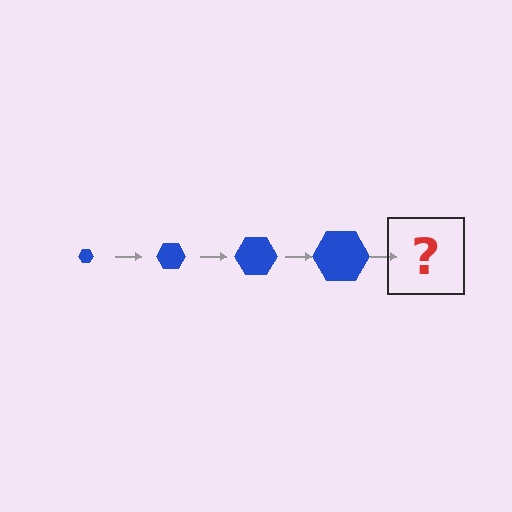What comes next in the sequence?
The next element should be a blue hexagon, larger than the previous one.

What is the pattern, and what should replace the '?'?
The pattern is that the hexagon gets progressively larger each step. The '?' should be a blue hexagon, larger than the previous one.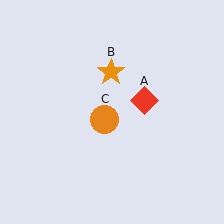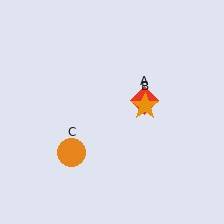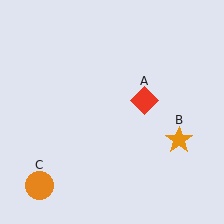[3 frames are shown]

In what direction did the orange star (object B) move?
The orange star (object B) moved down and to the right.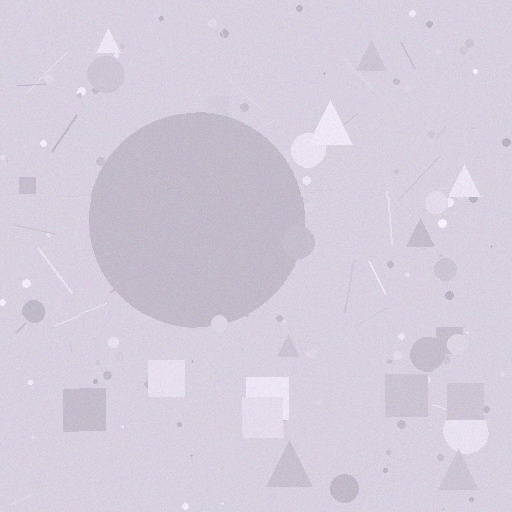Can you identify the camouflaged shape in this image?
The camouflaged shape is a circle.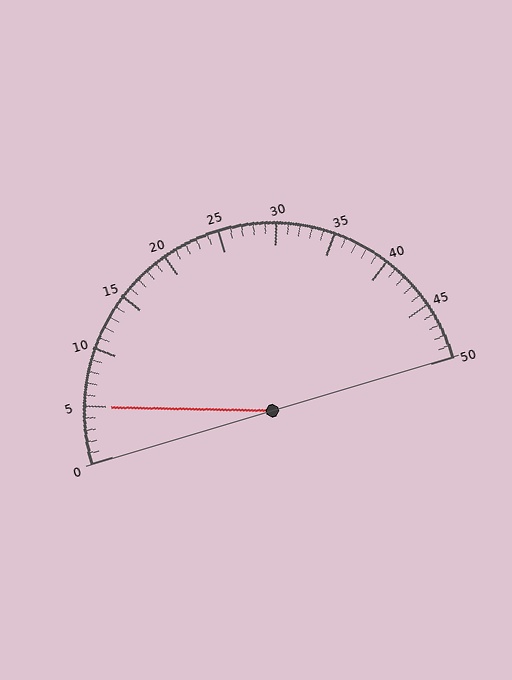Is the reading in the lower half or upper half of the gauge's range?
The reading is in the lower half of the range (0 to 50).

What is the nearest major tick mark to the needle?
The nearest major tick mark is 5.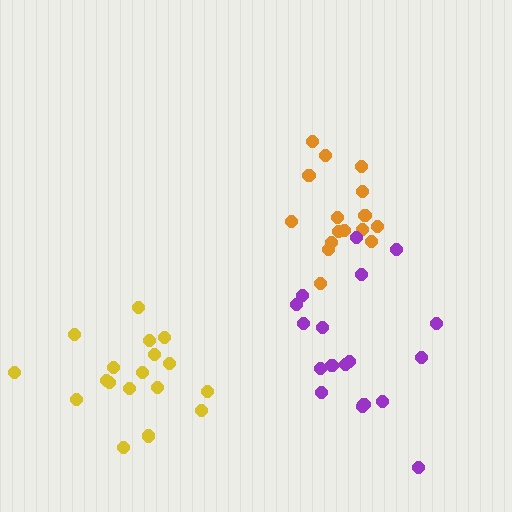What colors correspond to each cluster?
The clusters are colored: orange, purple, yellow.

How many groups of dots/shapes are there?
There are 3 groups.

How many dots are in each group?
Group 1: 16 dots, Group 2: 18 dots, Group 3: 18 dots (52 total).